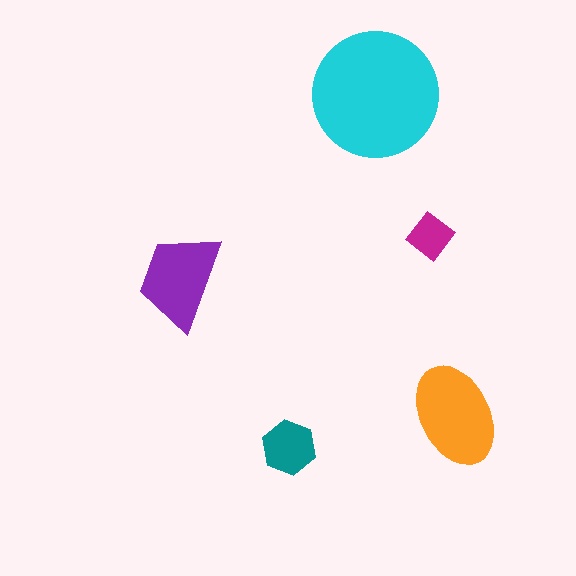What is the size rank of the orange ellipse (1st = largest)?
2nd.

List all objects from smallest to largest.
The magenta diamond, the teal hexagon, the purple trapezoid, the orange ellipse, the cyan circle.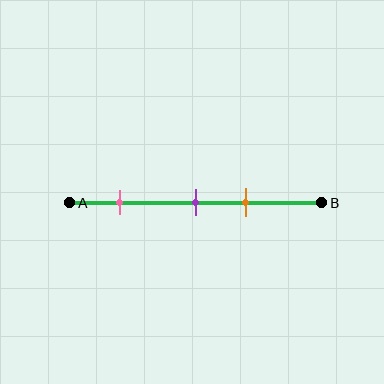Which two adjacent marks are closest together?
The purple and orange marks are the closest adjacent pair.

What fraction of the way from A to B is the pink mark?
The pink mark is approximately 20% (0.2) of the way from A to B.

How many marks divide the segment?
There are 3 marks dividing the segment.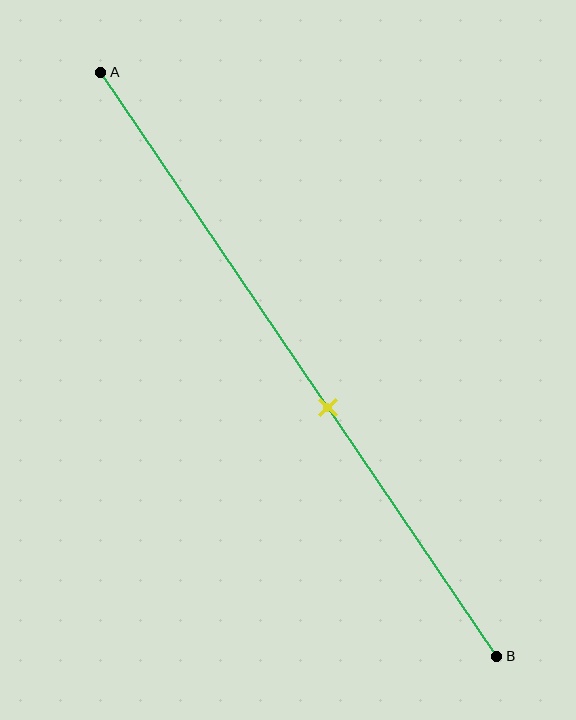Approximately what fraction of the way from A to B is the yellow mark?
The yellow mark is approximately 55% of the way from A to B.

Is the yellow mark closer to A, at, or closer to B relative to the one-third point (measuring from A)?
The yellow mark is closer to point B than the one-third point of segment AB.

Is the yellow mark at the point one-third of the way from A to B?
No, the mark is at about 55% from A, not at the 33% one-third point.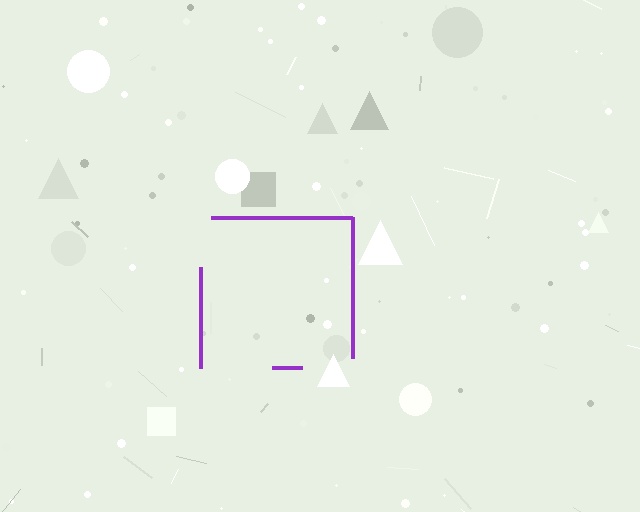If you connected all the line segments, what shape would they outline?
They would outline a square.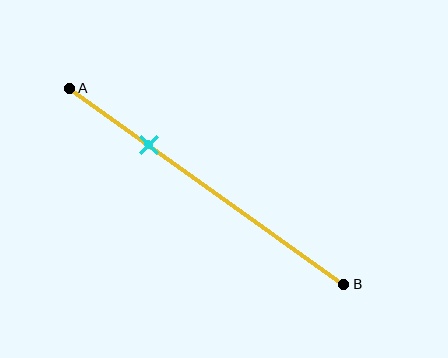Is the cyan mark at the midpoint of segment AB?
No, the mark is at about 30% from A, not at the 50% midpoint.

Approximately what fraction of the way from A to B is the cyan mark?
The cyan mark is approximately 30% of the way from A to B.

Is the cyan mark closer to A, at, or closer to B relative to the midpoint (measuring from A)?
The cyan mark is closer to point A than the midpoint of segment AB.